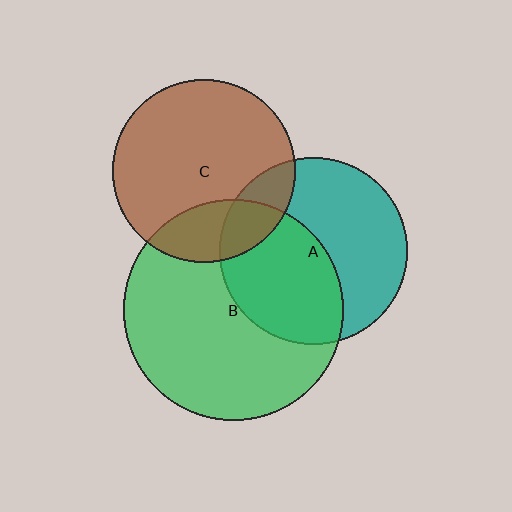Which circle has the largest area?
Circle B (green).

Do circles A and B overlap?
Yes.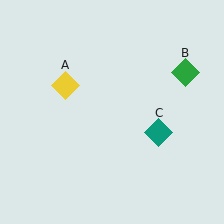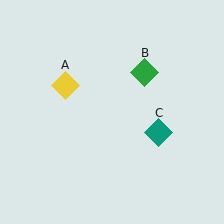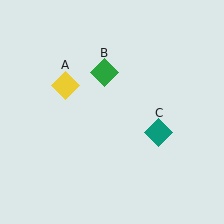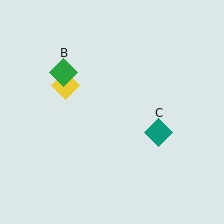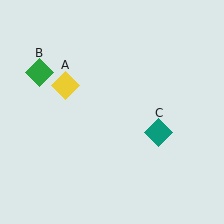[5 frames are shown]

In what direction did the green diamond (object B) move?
The green diamond (object B) moved left.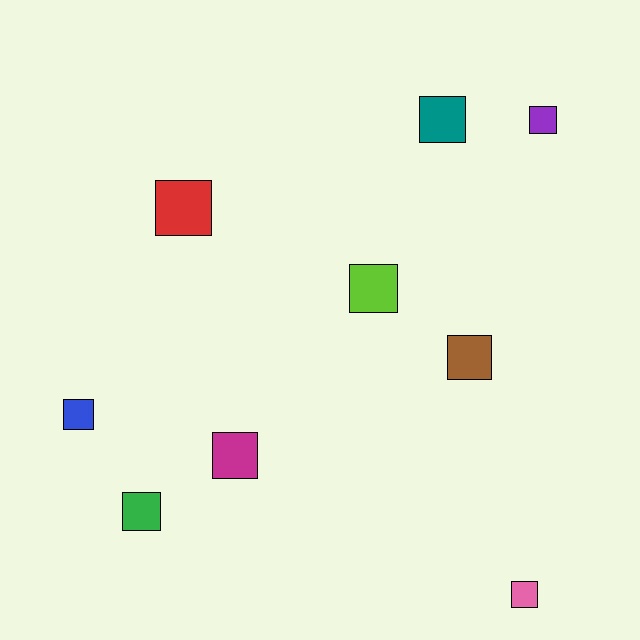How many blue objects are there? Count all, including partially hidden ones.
There is 1 blue object.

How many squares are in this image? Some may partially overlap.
There are 9 squares.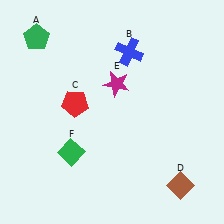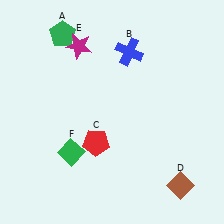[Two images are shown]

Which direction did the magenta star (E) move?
The magenta star (E) moved up.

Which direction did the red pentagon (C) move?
The red pentagon (C) moved down.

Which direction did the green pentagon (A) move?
The green pentagon (A) moved right.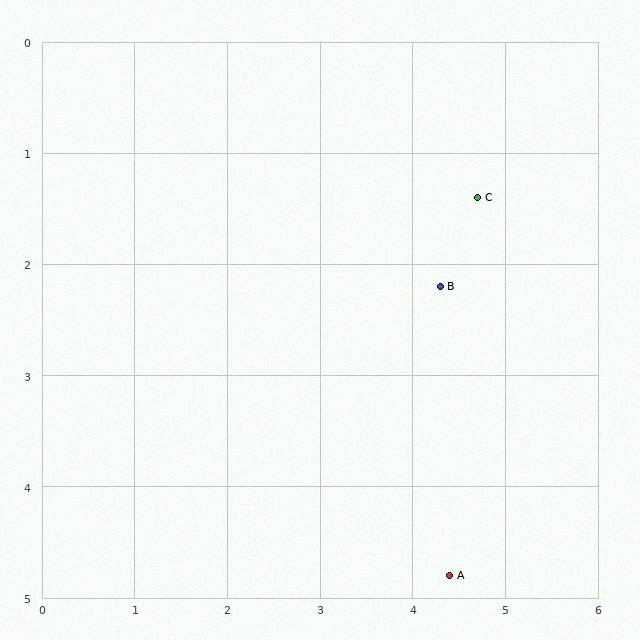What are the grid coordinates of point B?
Point B is at approximately (4.3, 2.2).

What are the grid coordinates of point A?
Point A is at approximately (4.4, 4.8).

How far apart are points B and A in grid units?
Points B and A are about 2.6 grid units apart.